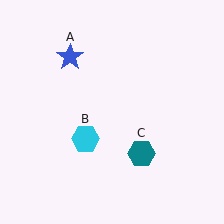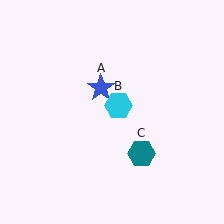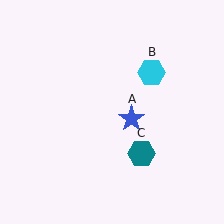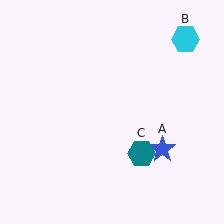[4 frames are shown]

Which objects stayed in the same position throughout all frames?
Teal hexagon (object C) remained stationary.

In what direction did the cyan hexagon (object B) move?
The cyan hexagon (object B) moved up and to the right.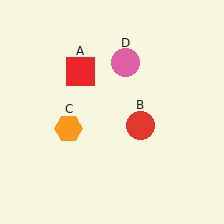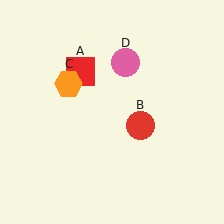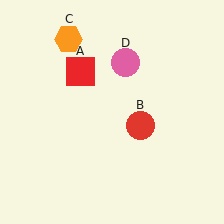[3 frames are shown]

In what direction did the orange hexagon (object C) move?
The orange hexagon (object C) moved up.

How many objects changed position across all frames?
1 object changed position: orange hexagon (object C).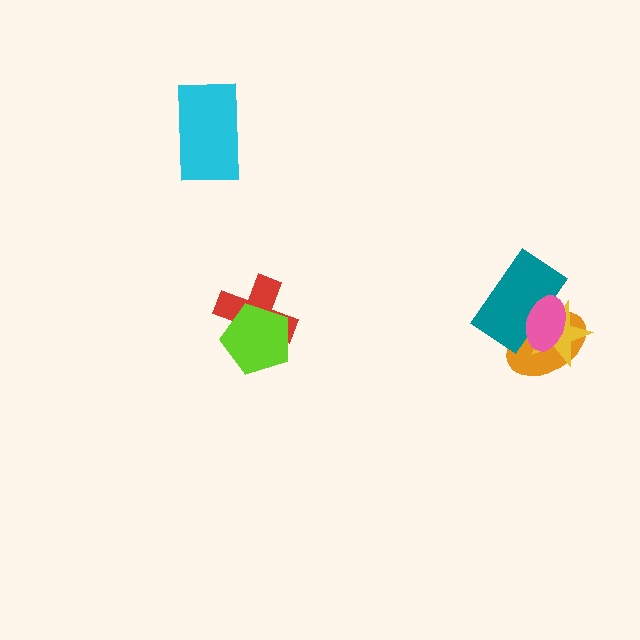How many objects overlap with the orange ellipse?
3 objects overlap with the orange ellipse.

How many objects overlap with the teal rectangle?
3 objects overlap with the teal rectangle.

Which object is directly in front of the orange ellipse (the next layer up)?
The teal rectangle is directly in front of the orange ellipse.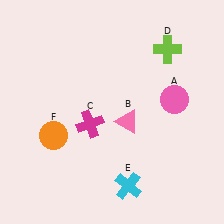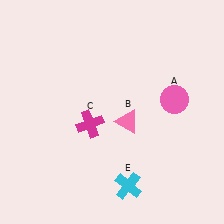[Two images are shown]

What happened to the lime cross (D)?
The lime cross (D) was removed in Image 2. It was in the top-right area of Image 1.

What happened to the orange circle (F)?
The orange circle (F) was removed in Image 2. It was in the bottom-left area of Image 1.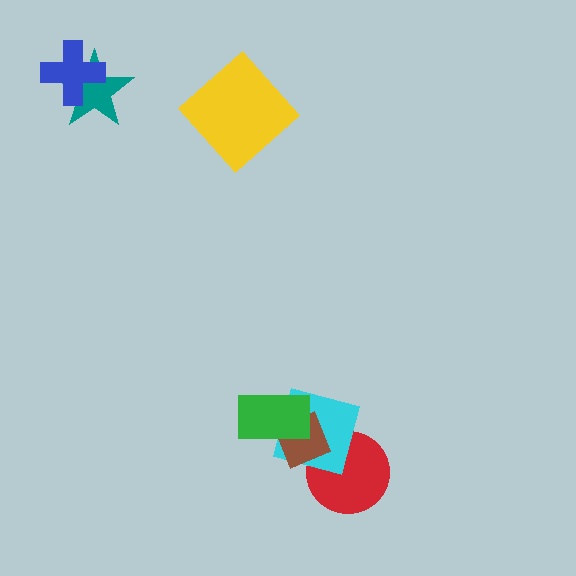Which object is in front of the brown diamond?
The green rectangle is in front of the brown diamond.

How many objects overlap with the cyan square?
3 objects overlap with the cyan square.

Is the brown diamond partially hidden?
Yes, it is partially covered by another shape.